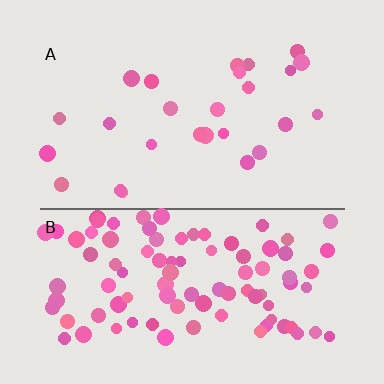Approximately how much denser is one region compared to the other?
Approximately 3.7× — region B over region A.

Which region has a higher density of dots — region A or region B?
B (the bottom).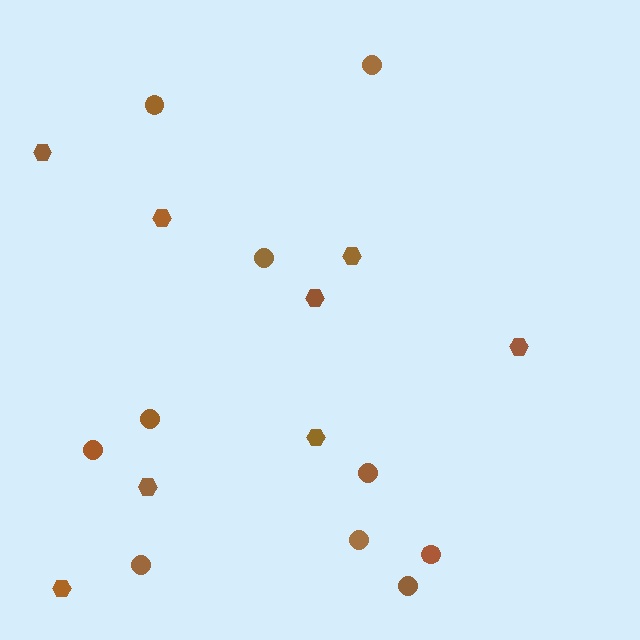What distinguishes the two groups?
There are 2 groups: one group of circles (10) and one group of hexagons (8).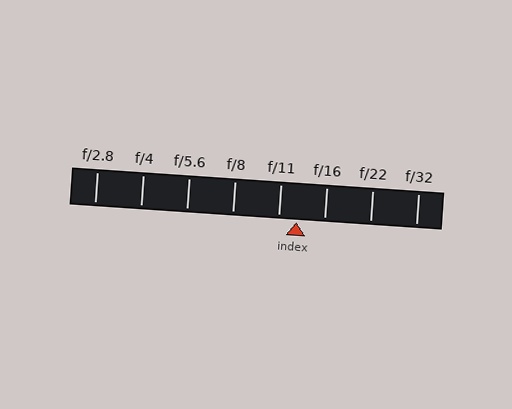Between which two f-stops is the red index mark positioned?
The index mark is between f/11 and f/16.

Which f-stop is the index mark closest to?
The index mark is closest to f/11.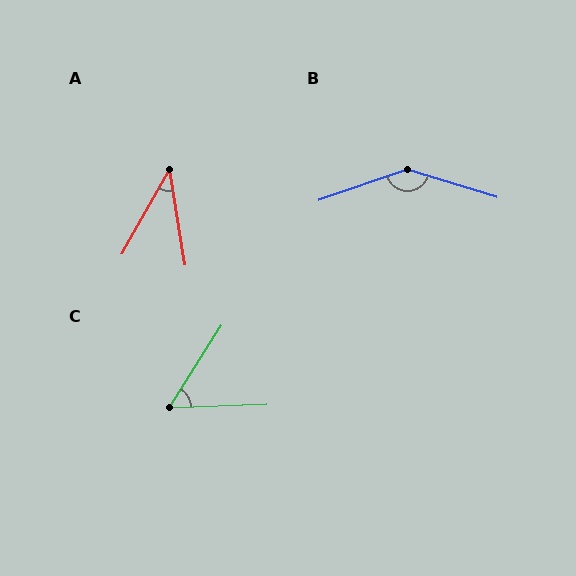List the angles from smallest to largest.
A (38°), C (56°), B (143°).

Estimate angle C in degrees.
Approximately 56 degrees.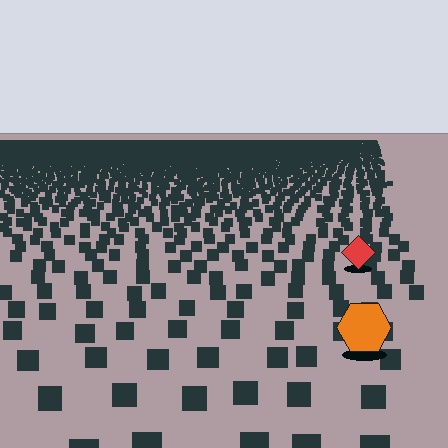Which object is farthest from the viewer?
The red diamond is farthest from the viewer. It appears smaller and the ground texture around it is denser.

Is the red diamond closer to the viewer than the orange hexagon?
No. The orange hexagon is closer — you can tell from the texture gradient: the ground texture is coarser near it.